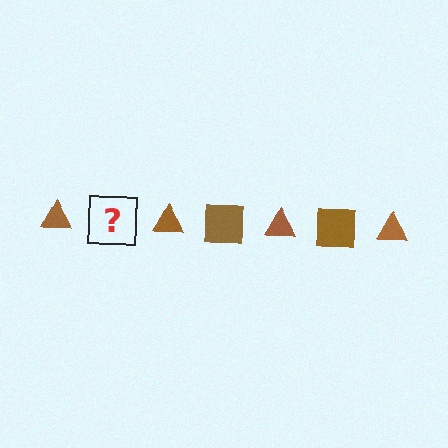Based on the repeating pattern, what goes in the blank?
The blank should be a brown square.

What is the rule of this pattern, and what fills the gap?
The rule is that the pattern cycles through triangle, square shapes in brown. The gap should be filled with a brown square.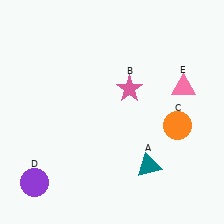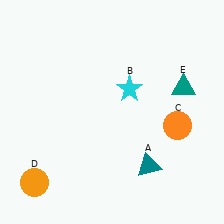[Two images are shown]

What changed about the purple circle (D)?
In Image 1, D is purple. In Image 2, it changed to orange.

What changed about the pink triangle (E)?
In Image 1, E is pink. In Image 2, it changed to teal.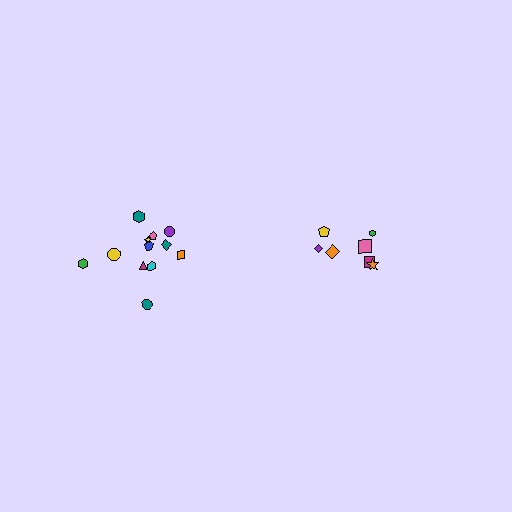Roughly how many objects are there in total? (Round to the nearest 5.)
Roughly 20 objects in total.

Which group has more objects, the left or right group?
The left group.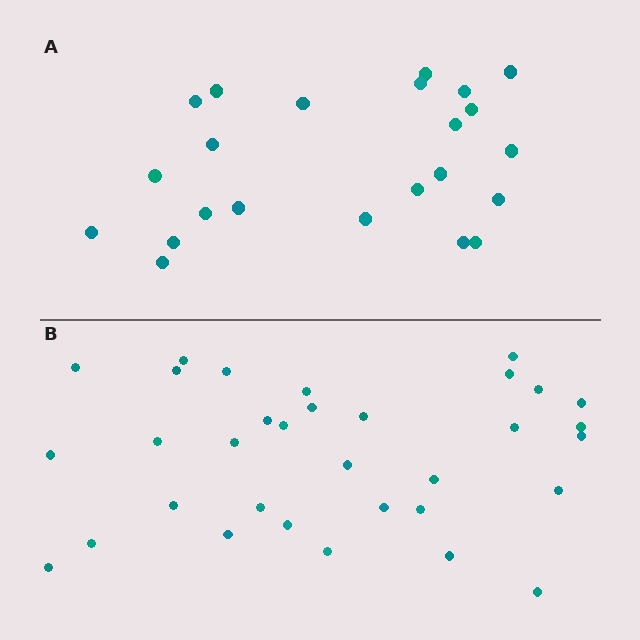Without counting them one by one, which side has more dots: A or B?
Region B (the bottom region) has more dots.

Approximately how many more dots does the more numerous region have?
Region B has roughly 10 or so more dots than region A.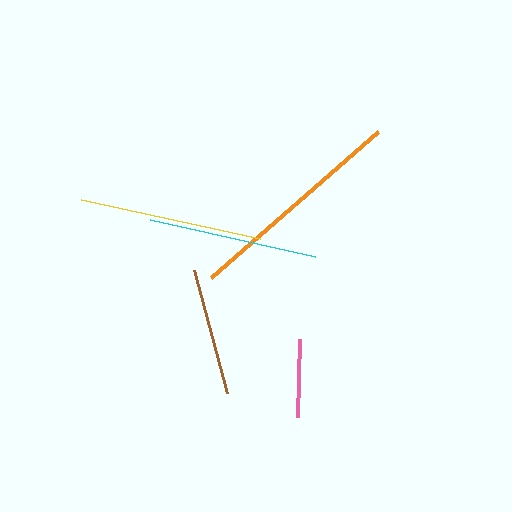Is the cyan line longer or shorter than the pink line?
The cyan line is longer than the pink line.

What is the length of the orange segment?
The orange segment is approximately 221 pixels long.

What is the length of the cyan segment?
The cyan segment is approximately 169 pixels long.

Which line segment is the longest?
The orange line is the longest at approximately 221 pixels.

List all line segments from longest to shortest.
From longest to shortest: orange, yellow, cyan, brown, pink.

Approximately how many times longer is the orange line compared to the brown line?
The orange line is approximately 1.7 times the length of the brown line.